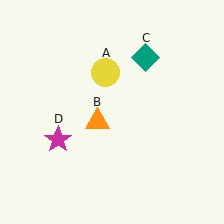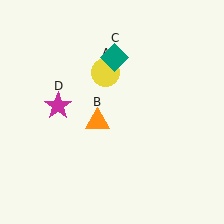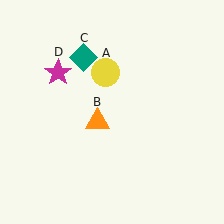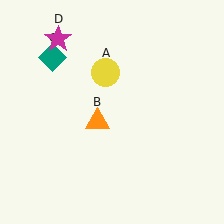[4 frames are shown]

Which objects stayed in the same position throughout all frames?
Yellow circle (object A) and orange triangle (object B) remained stationary.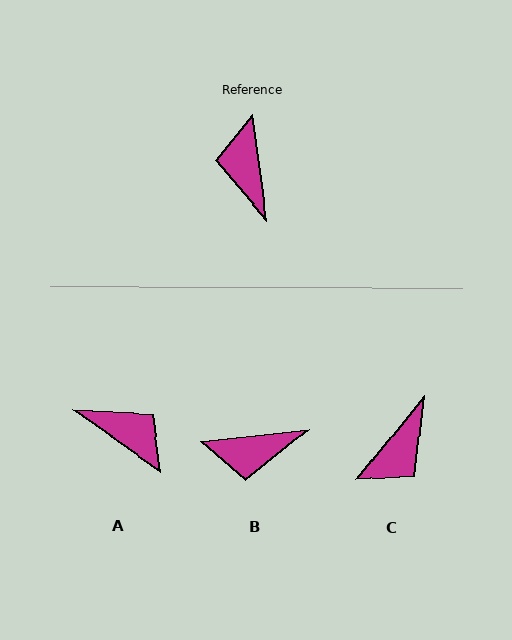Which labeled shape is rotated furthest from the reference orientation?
C, about 133 degrees away.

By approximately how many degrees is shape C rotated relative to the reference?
Approximately 133 degrees counter-clockwise.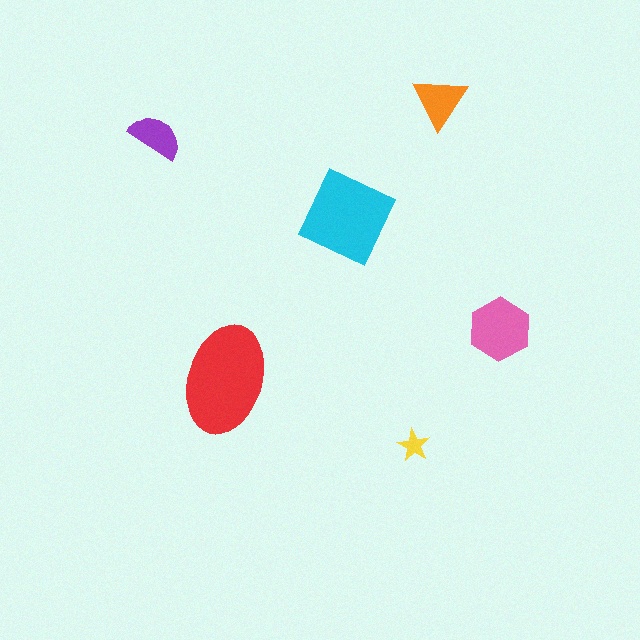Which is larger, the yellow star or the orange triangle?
The orange triangle.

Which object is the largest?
The red ellipse.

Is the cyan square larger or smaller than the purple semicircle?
Larger.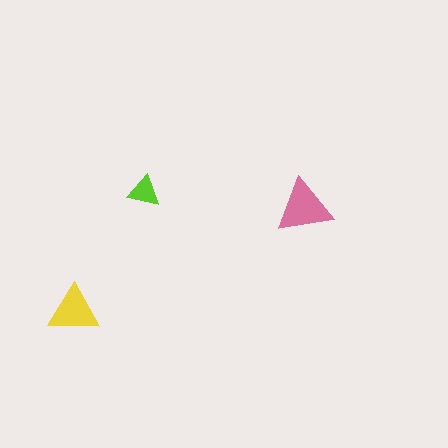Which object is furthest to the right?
The pink triangle is rightmost.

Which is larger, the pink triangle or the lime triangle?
The pink one.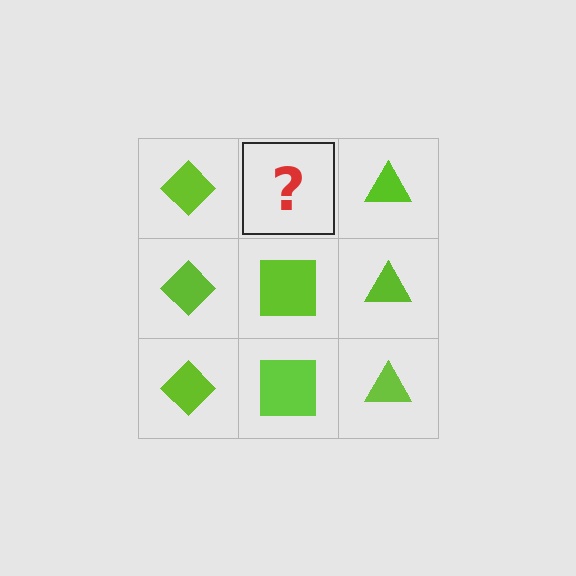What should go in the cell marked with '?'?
The missing cell should contain a lime square.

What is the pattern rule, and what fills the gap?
The rule is that each column has a consistent shape. The gap should be filled with a lime square.